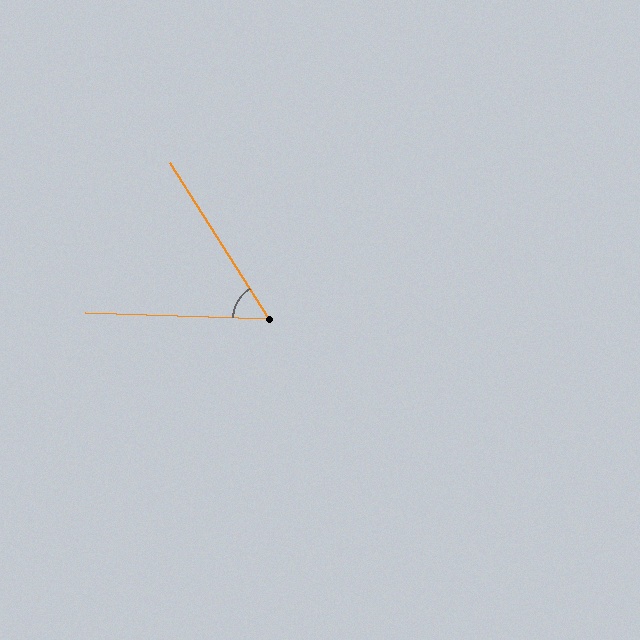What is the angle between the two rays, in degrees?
Approximately 56 degrees.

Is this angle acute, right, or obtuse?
It is acute.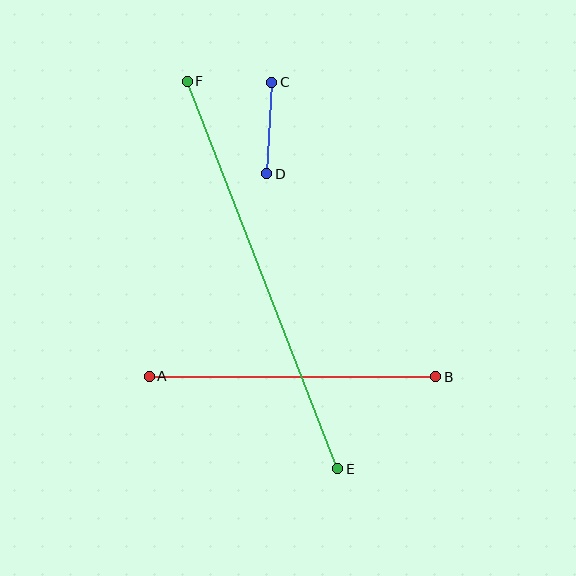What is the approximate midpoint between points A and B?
The midpoint is at approximately (293, 377) pixels.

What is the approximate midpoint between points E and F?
The midpoint is at approximately (262, 275) pixels.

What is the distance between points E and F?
The distance is approximately 416 pixels.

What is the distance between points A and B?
The distance is approximately 286 pixels.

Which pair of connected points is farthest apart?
Points E and F are farthest apart.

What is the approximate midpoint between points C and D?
The midpoint is at approximately (269, 128) pixels.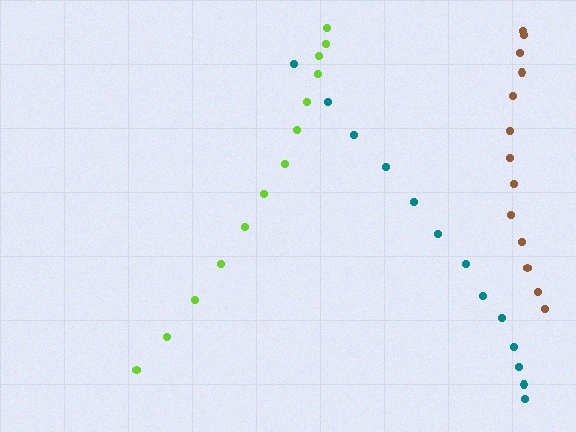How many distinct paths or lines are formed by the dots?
There are 3 distinct paths.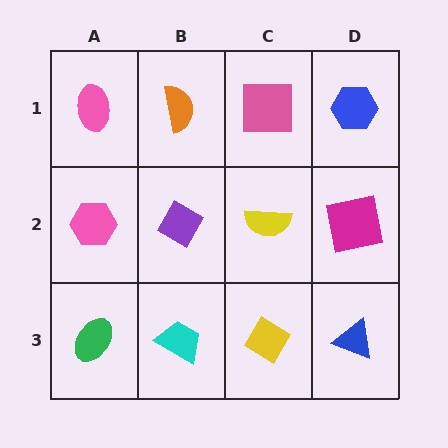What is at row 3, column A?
A green ellipse.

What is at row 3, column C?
A yellow diamond.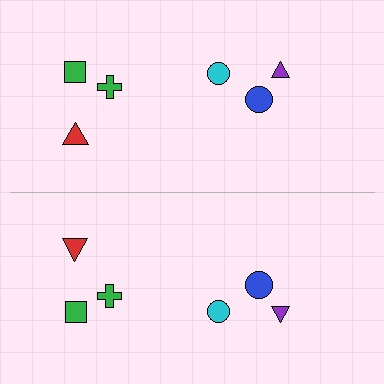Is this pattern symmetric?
Yes, this pattern has bilateral (reflection) symmetry.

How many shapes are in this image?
There are 12 shapes in this image.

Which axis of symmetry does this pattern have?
The pattern has a horizontal axis of symmetry running through the center of the image.